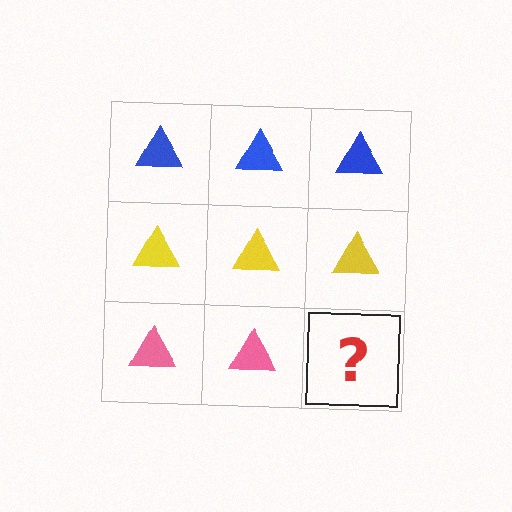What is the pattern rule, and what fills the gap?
The rule is that each row has a consistent color. The gap should be filled with a pink triangle.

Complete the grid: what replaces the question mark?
The question mark should be replaced with a pink triangle.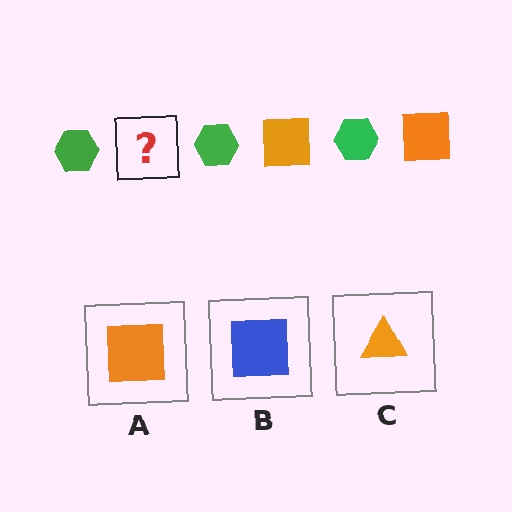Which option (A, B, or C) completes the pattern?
A.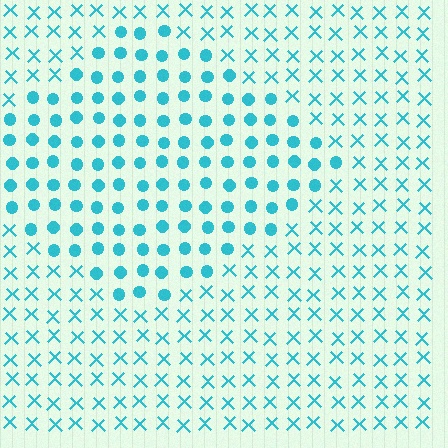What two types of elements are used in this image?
The image uses circles inside the diamond region and X marks outside it.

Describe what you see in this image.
The image is filled with small cyan elements arranged in a uniform grid. A diamond-shaped region contains circles, while the surrounding area contains X marks. The boundary is defined purely by the change in element shape.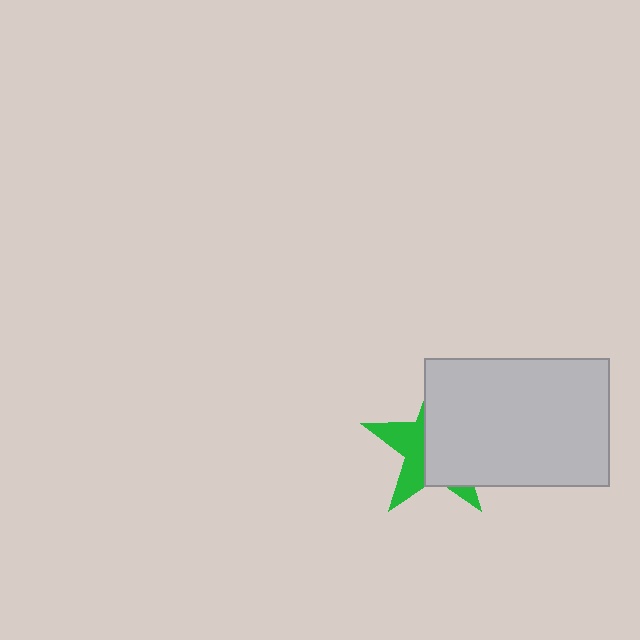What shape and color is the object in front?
The object in front is a light gray rectangle.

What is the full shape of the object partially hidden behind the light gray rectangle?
The partially hidden object is a green star.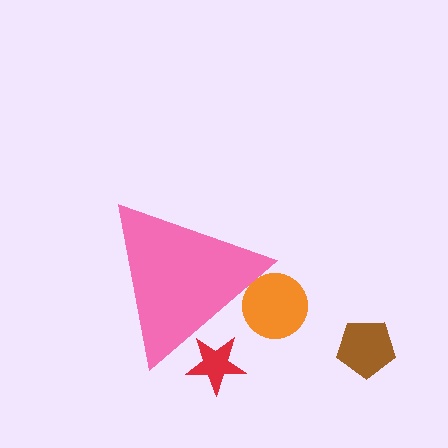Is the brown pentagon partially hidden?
No, the brown pentagon is fully visible.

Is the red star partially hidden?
Yes, the red star is partially hidden behind the pink triangle.